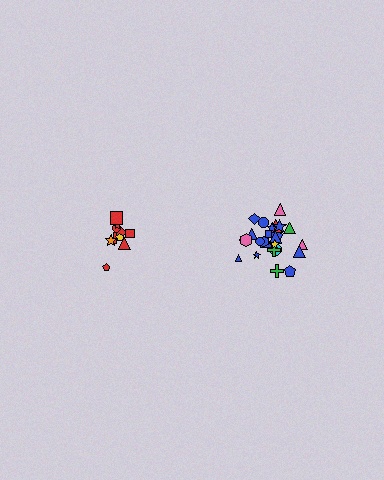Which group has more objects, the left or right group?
The right group.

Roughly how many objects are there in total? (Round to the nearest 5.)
Roughly 35 objects in total.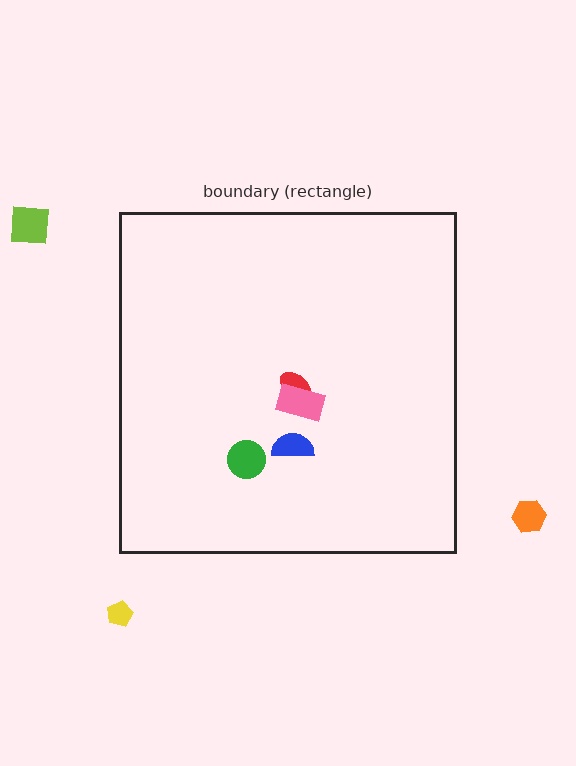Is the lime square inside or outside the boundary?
Outside.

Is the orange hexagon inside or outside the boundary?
Outside.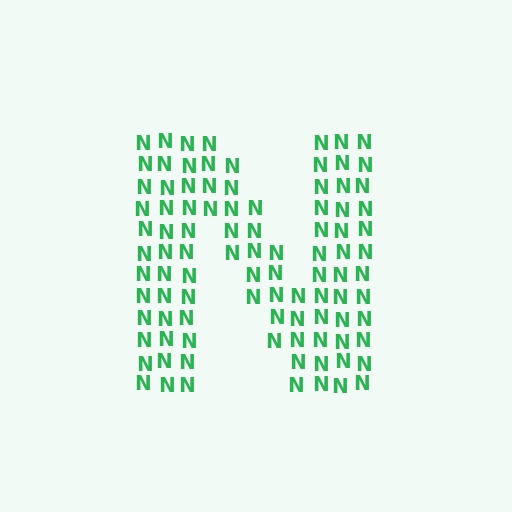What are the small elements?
The small elements are letter N's.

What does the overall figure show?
The overall figure shows the letter N.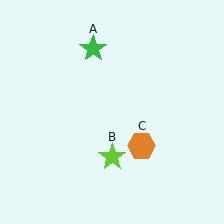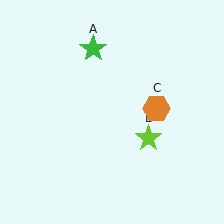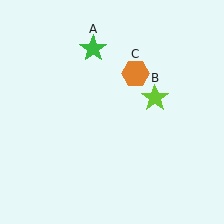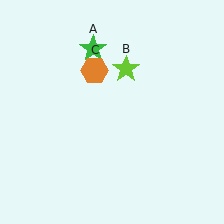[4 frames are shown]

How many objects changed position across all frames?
2 objects changed position: lime star (object B), orange hexagon (object C).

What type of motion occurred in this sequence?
The lime star (object B), orange hexagon (object C) rotated counterclockwise around the center of the scene.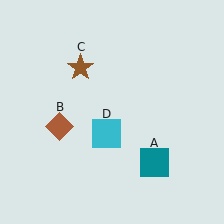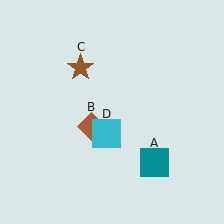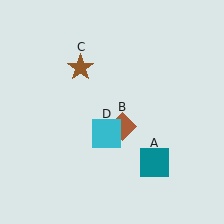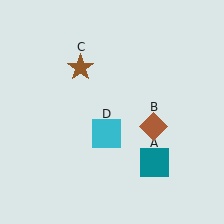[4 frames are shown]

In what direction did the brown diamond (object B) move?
The brown diamond (object B) moved right.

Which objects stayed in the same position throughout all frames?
Teal square (object A) and brown star (object C) and cyan square (object D) remained stationary.